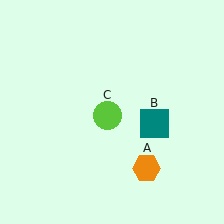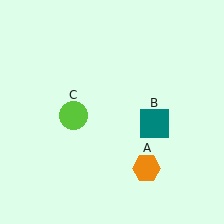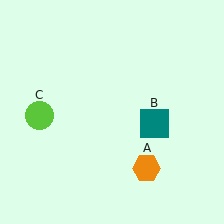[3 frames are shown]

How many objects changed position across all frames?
1 object changed position: lime circle (object C).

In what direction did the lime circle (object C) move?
The lime circle (object C) moved left.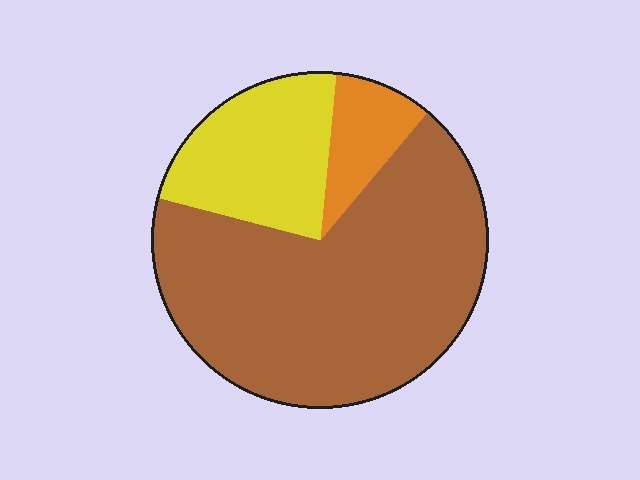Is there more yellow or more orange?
Yellow.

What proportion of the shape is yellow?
Yellow covers 23% of the shape.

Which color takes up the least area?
Orange, at roughly 10%.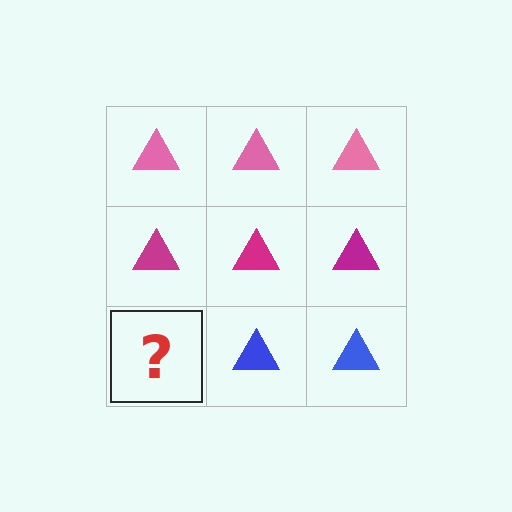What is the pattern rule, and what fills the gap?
The rule is that each row has a consistent color. The gap should be filled with a blue triangle.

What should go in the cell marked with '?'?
The missing cell should contain a blue triangle.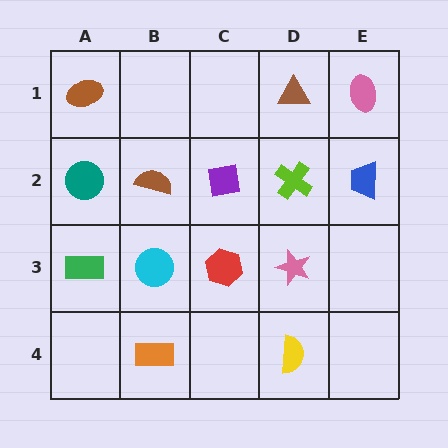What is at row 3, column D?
A pink star.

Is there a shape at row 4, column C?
No, that cell is empty.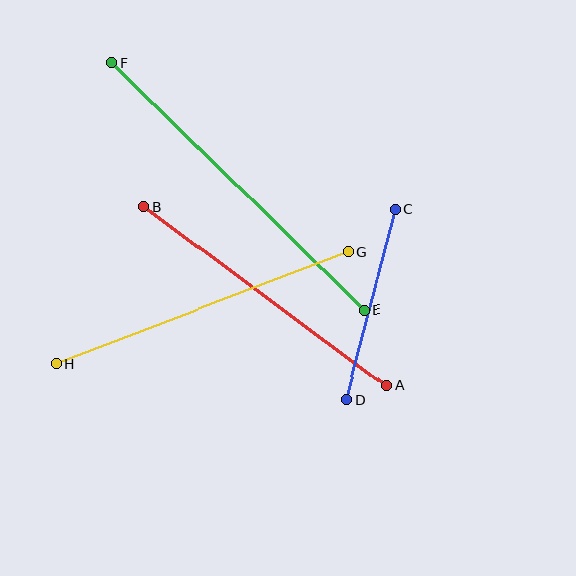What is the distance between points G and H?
The distance is approximately 312 pixels.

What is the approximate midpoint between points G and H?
The midpoint is at approximately (202, 308) pixels.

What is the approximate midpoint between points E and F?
The midpoint is at approximately (238, 186) pixels.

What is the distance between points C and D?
The distance is approximately 196 pixels.